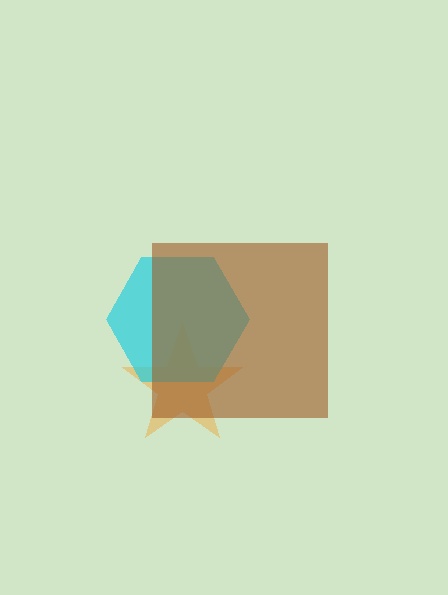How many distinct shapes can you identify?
There are 3 distinct shapes: an orange star, a cyan hexagon, a brown square.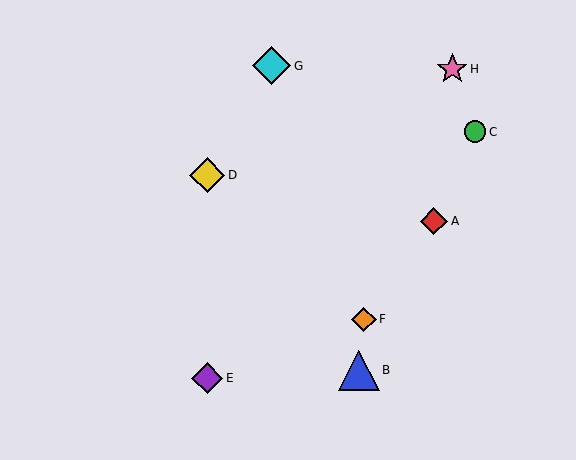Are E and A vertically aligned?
No, E is at x≈207 and A is at x≈434.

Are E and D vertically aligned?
Yes, both are at x≈207.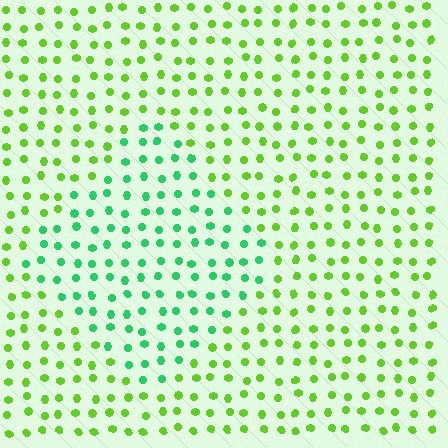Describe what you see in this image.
The image is filled with small lime elements in a uniform arrangement. A diamond-shaped region is visible where the elements are tinted to a slightly different hue, forming a subtle color boundary.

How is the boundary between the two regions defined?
The boundary is defined purely by a slight shift in hue (about 44 degrees). Spacing, size, and orientation are identical on both sides.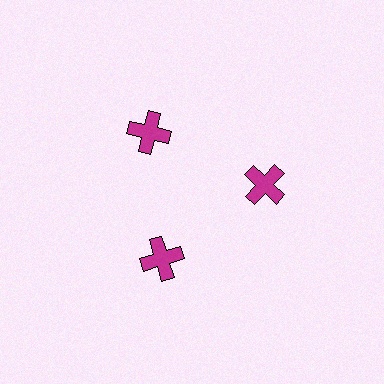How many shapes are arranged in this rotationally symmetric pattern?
There are 3 shapes, arranged in 3 groups of 1.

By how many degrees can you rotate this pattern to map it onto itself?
The pattern maps onto itself every 120 degrees of rotation.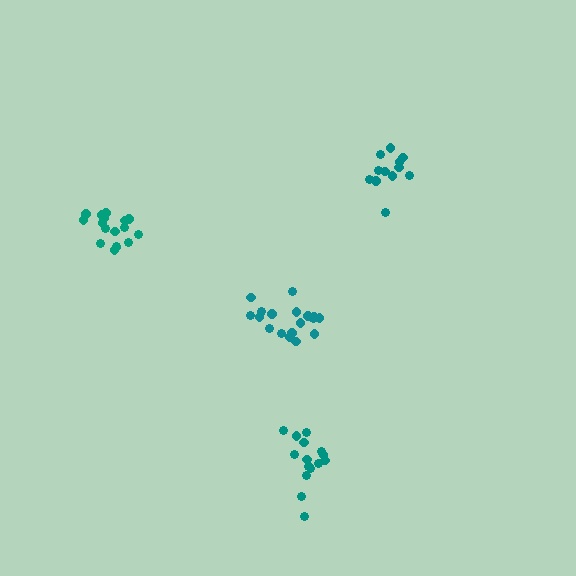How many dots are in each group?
Group 1: 12 dots, Group 2: 17 dots, Group 3: 18 dots, Group 4: 16 dots (63 total).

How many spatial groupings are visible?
There are 4 spatial groupings.